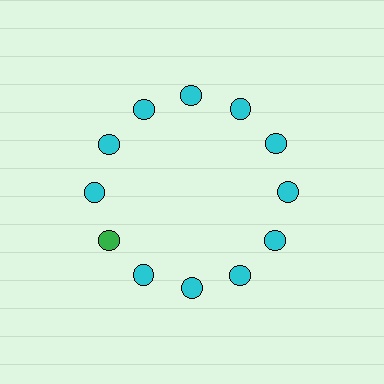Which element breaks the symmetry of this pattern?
The green circle at roughly the 8 o'clock position breaks the symmetry. All other shapes are cyan circles.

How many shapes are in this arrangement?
There are 12 shapes arranged in a ring pattern.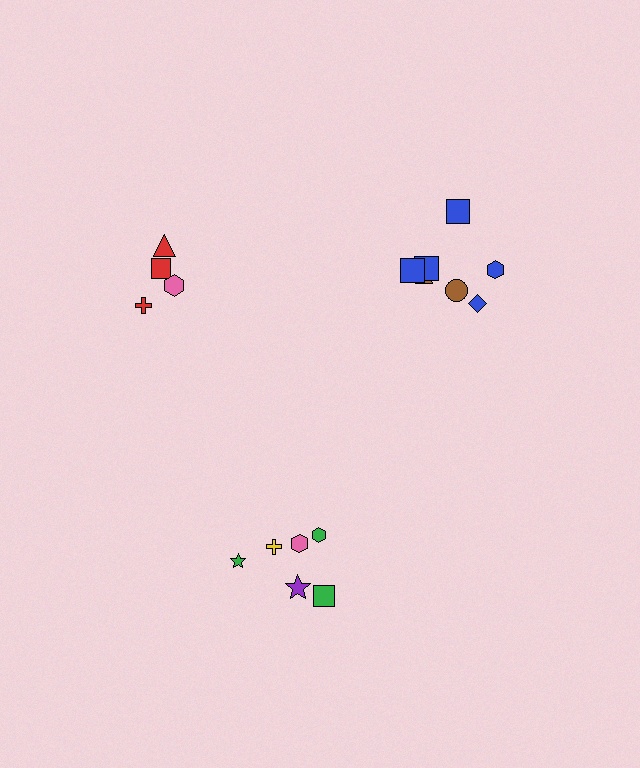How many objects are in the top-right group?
There are 7 objects.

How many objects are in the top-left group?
There are 4 objects.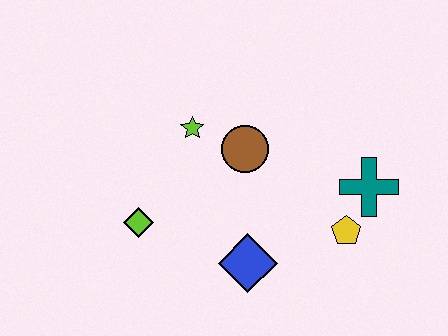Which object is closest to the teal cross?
The yellow pentagon is closest to the teal cross.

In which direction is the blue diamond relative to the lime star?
The blue diamond is below the lime star.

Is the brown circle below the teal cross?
No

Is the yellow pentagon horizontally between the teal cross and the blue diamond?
Yes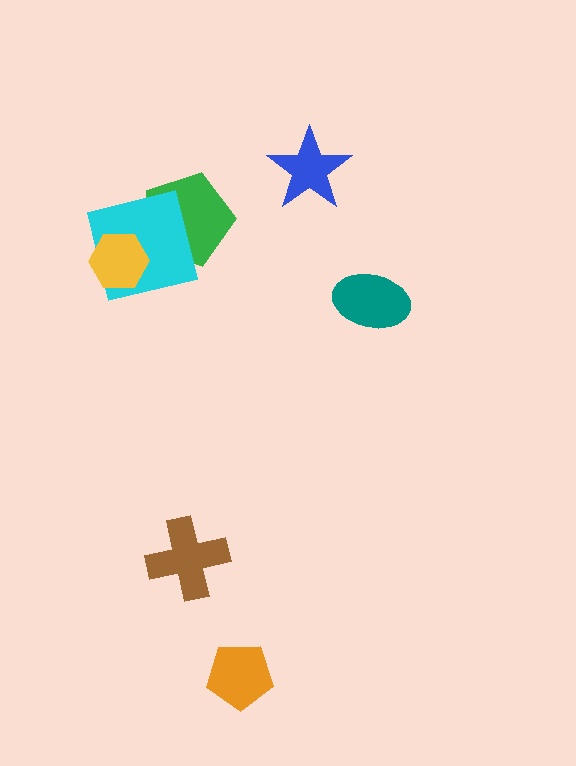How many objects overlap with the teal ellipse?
0 objects overlap with the teal ellipse.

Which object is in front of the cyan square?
The yellow hexagon is in front of the cyan square.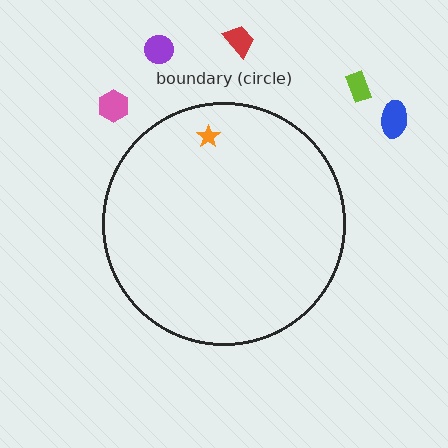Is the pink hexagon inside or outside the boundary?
Outside.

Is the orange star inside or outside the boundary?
Inside.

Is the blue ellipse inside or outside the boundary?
Outside.